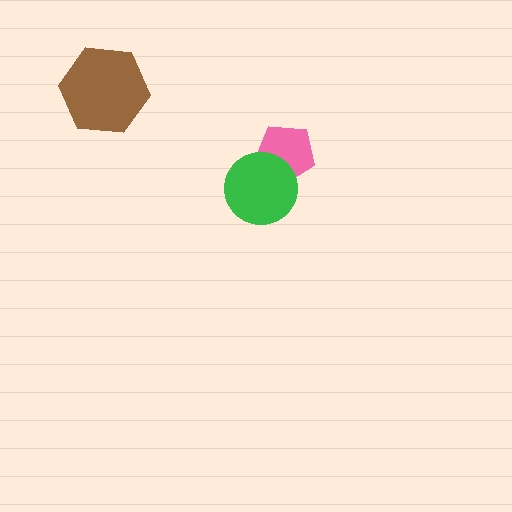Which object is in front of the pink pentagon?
The green circle is in front of the pink pentagon.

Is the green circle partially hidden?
No, no other shape covers it.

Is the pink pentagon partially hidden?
Yes, it is partially covered by another shape.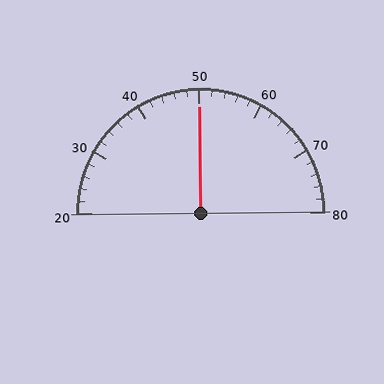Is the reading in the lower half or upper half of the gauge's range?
The reading is in the upper half of the range (20 to 80).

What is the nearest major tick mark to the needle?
The nearest major tick mark is 50.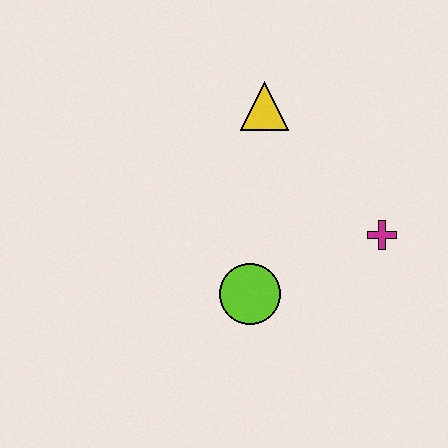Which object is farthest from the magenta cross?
The yellow triangle is farthest from the magenta cross.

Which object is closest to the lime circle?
The magenta cross is closest to the lime circle.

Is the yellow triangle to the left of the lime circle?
No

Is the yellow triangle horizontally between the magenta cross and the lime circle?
Yes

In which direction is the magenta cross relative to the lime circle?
The magenta cross is to the right of the lime circle.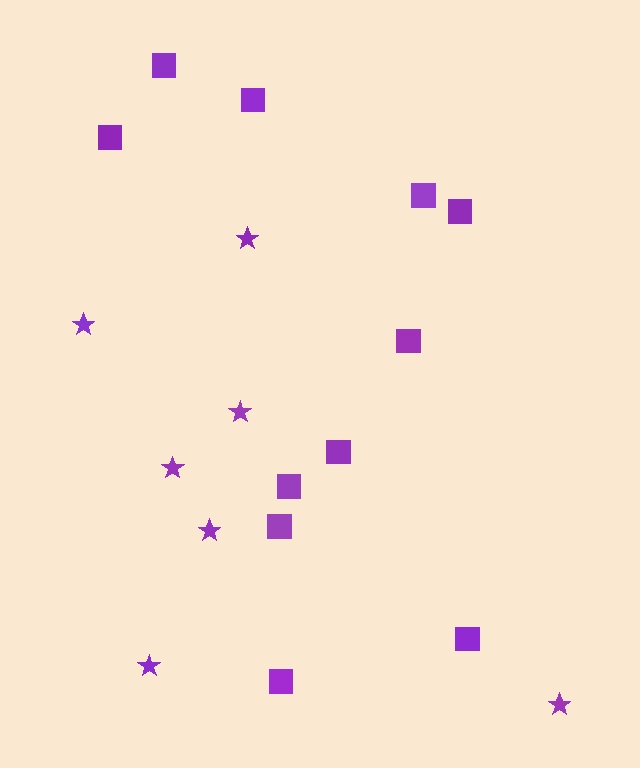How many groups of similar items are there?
There are 2 groups: one group of stars (7) and one group of squares (11).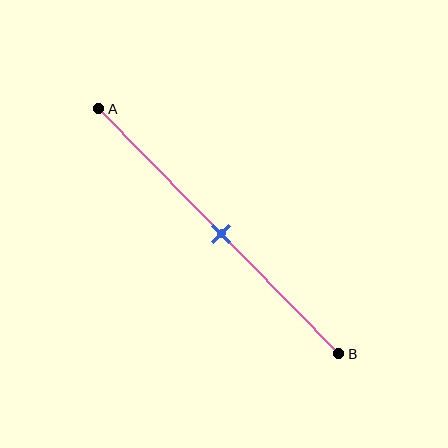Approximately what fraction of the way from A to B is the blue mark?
The blue mark is approximately 50% of the way from A to B.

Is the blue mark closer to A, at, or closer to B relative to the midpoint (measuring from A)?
The blue mark is approximately at the midpoint of segment AB.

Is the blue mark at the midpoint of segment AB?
Yes, the mark is approximately at the midpoint.